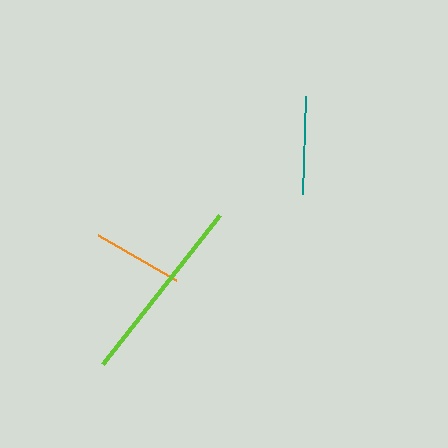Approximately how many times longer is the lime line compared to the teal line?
The lime line is approximately 1.9 times the length of the teal line.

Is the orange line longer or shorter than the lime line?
The lime line is longer than the orange line.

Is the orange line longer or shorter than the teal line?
The teal line is longer than the orange line.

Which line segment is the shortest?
The orange line is the shortest at approximately 90 pixels.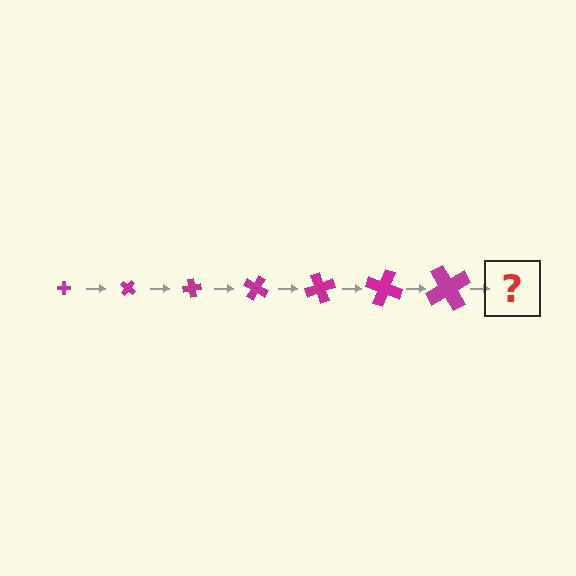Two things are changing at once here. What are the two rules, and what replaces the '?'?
The two rules are that the cross grows larger each step and it rotates 40 degrees each step. The '?' should be a cross, larger than the previous one and rotated 280 degrees from the start.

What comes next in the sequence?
The next element should be a cross, larger than the previous one and rotated 280 degrees from the start.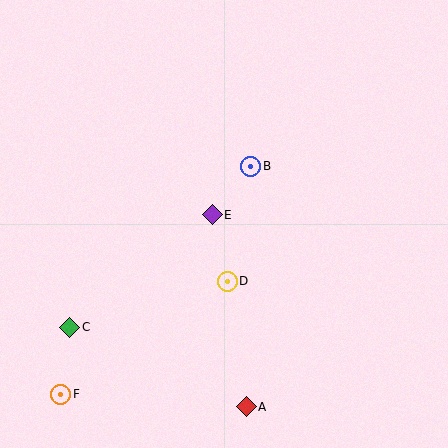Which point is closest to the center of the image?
Point E at (212, 215) is closest to the center.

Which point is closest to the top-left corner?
Point B is closest to the top-left corner.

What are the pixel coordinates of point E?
Point E is at (212, 215).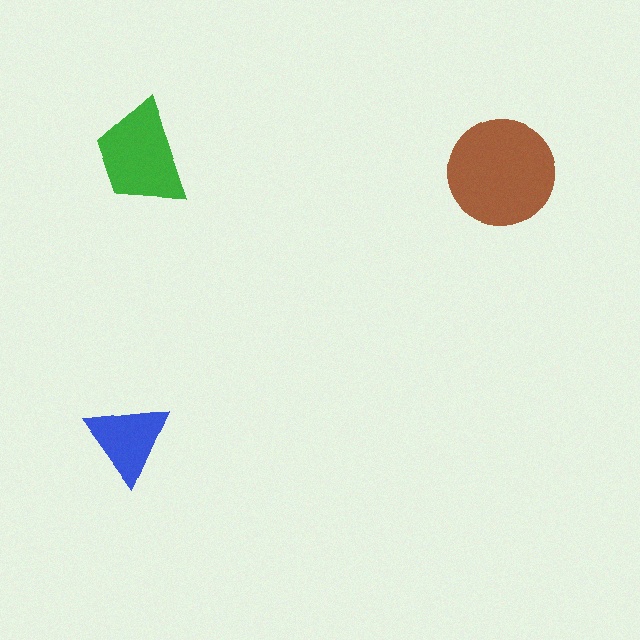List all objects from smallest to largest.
The blue triangle, the green trapezoid, the brown circle.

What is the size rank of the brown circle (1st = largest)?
1st.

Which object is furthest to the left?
The blue triangle is leftmost.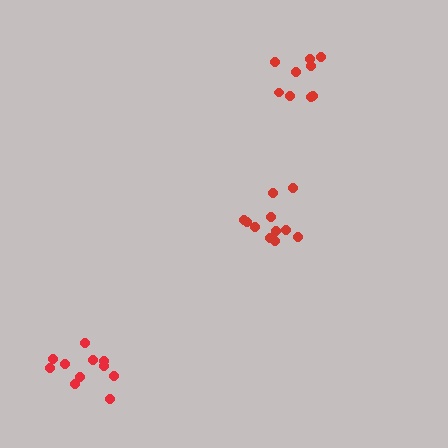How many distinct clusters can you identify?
There are 3 distinct clusters.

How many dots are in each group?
Group 1: 9 dots, Group 2: 11 dots, Group 3: 11 dots (31 total).